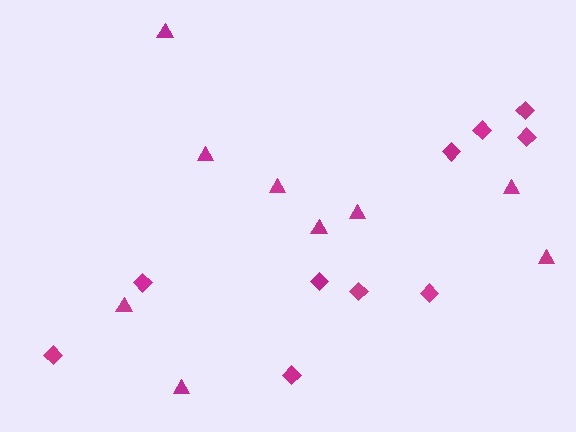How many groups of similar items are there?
There are 2 groups: one group of triangles (9) and one group of diamonds (10).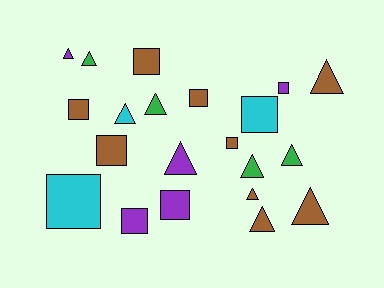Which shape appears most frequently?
Triangle, with 11 objects.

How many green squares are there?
There are no green squares.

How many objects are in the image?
There are 21 objects.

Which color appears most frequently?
Brown, with 9 objects.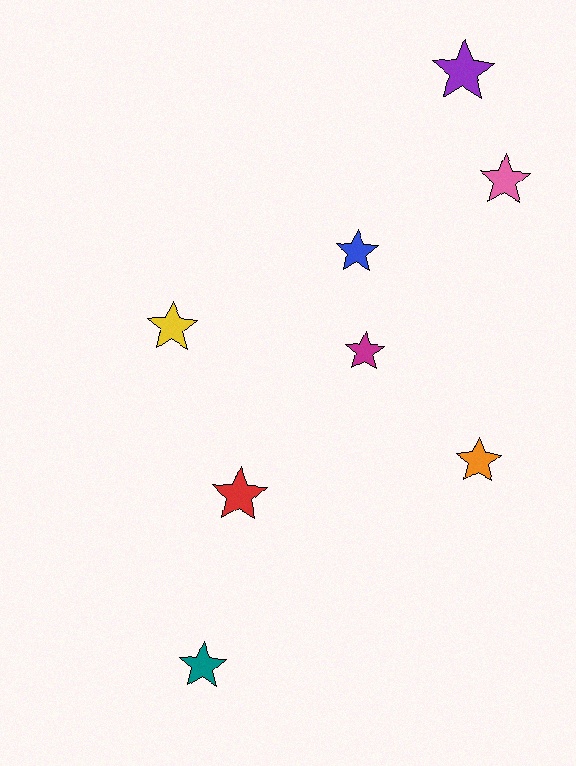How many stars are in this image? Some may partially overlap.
There are 8 stars.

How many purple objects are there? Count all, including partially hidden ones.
There is 1 purple object.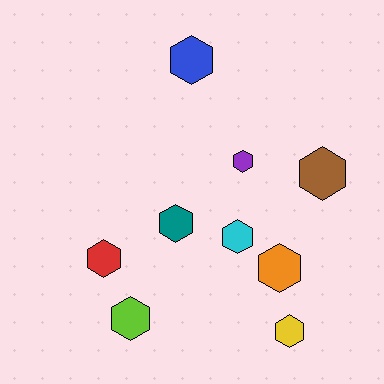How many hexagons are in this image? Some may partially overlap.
There are 9 hexagons.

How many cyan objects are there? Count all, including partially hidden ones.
There is 1 cyan object.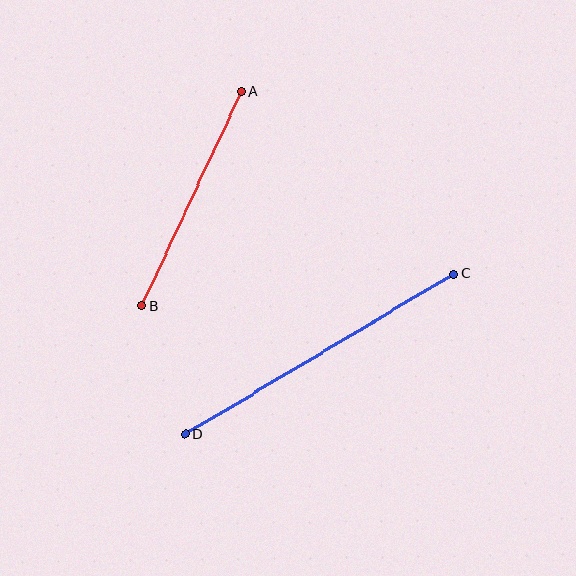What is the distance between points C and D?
The distance is approximately 312 pixels.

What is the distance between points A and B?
The distance is approximately 236 pixels.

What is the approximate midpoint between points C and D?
The midpoint is at approximately (319, 354) pixels.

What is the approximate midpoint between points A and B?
The midpoint is at approximately (192, 199) pixels.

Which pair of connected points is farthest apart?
Points C and D are farthest apart.